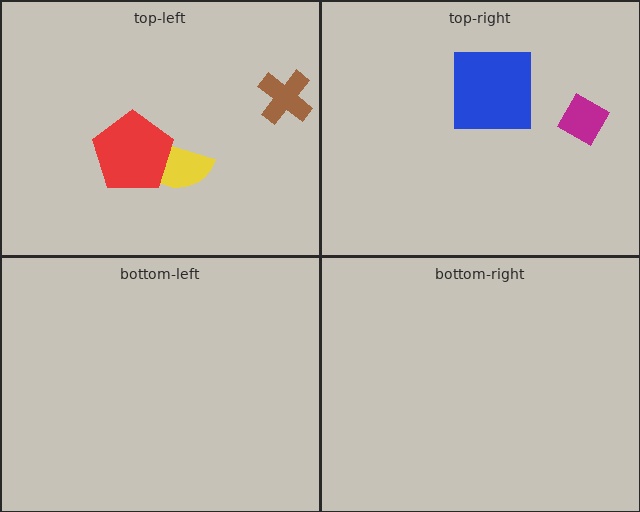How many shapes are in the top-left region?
3.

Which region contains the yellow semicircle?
The top-left region.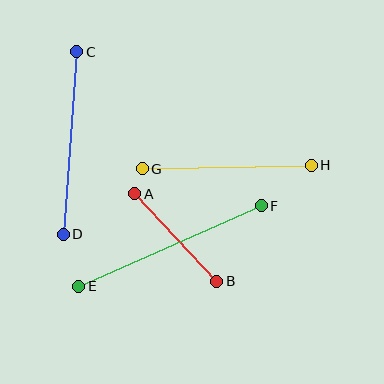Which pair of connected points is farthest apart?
Points E and F are farthest apart.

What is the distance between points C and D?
The distance is approximately 183 pixels.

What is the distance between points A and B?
The distance is approximately 120 pixels.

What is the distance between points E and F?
The distance is approximately 199 pixels.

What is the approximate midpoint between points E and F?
The midpoint is at approximately (170, 246) pixels.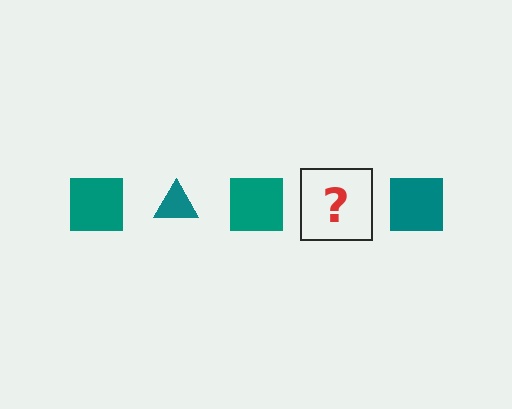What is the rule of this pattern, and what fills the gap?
The rule is that the pattern cycles through square, triangle shapes in teal. The gap should be filled with a teal triangle.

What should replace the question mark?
The question mark should be replaced with a teal triangle.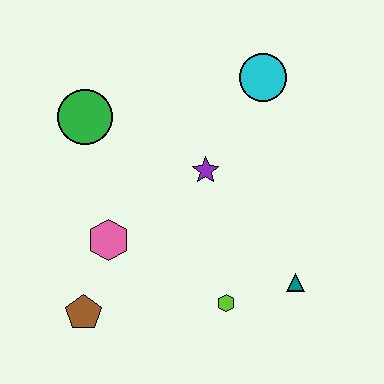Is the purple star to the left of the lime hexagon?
Yes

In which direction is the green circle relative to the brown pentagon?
The green circle is above the brown pentagon.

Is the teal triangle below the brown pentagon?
No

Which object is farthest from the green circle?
The teal triangle is farthest from the green circle.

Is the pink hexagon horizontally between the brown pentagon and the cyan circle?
Yes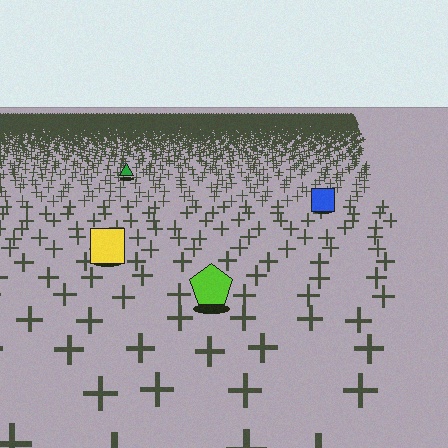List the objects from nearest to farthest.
From nearest to farthest: the lime pentagon, the yellow square, the blue square, the green triangle.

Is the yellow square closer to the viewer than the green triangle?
Yes. The yellow square is closer — you can tell from the texture gradient: the ground texture is coarser near it.